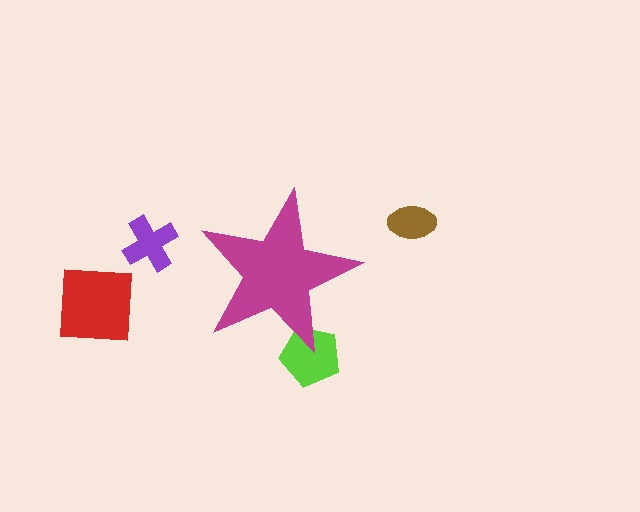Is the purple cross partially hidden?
No, the purple cross is fully visible.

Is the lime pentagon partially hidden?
Yes, the lime pentagon is partially hidden behind the magenta star.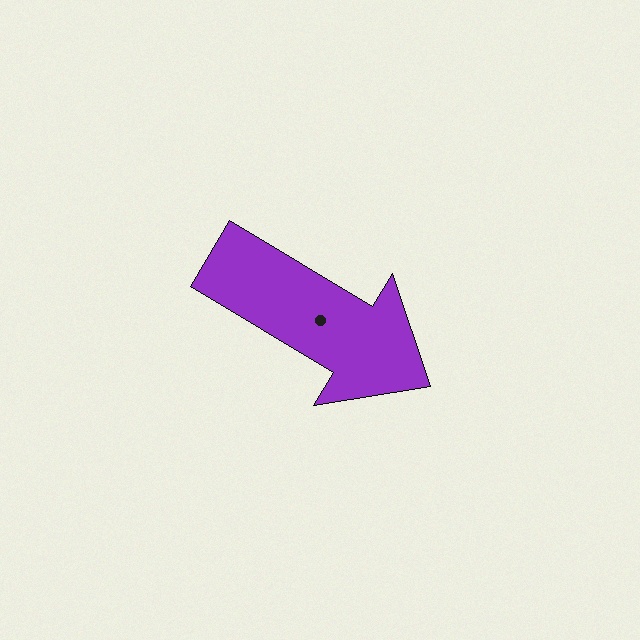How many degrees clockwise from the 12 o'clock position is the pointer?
Approximately 121 degrees.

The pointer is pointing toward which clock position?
Roughly 4 o'clock.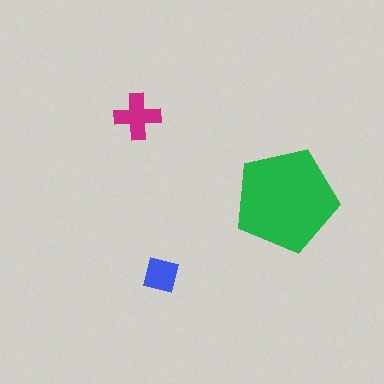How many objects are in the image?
There are 3 objects in the image.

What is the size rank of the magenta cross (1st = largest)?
2nd.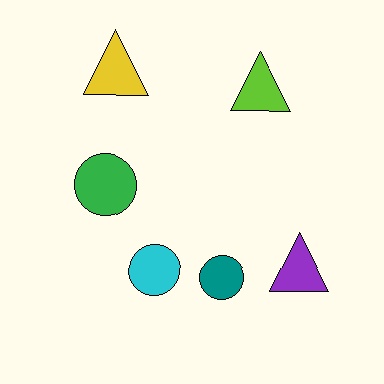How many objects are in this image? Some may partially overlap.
There are 6 objects.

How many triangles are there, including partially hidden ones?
There are 3 triangles.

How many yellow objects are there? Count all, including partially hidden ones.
There is 1 yellow object.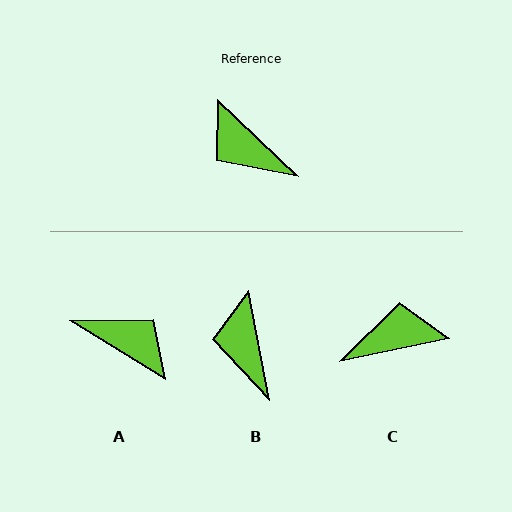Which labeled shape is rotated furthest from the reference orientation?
A, about 168 degrees away.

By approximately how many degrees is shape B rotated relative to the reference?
Approximately 36 degrees clockwise.